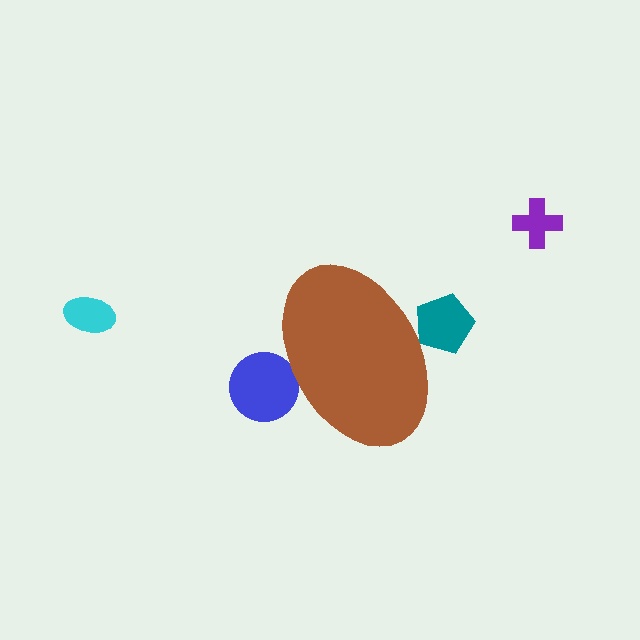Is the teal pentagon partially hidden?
Yes, the teal pentagon is partially hidden behind the brown ellipse.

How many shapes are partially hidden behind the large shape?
2 shapes are partially hidden.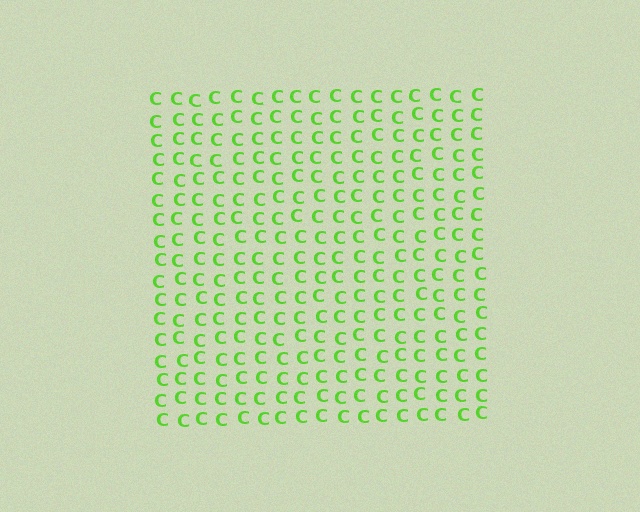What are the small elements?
The small elements are letter C's.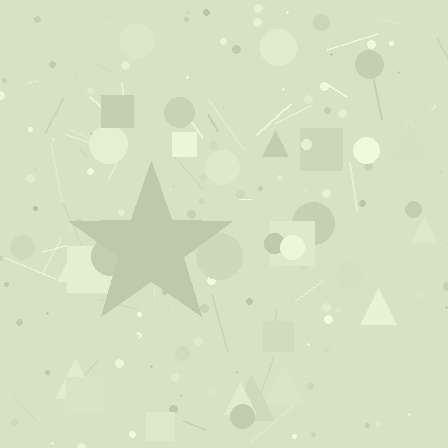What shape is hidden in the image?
A star is hidden in the image.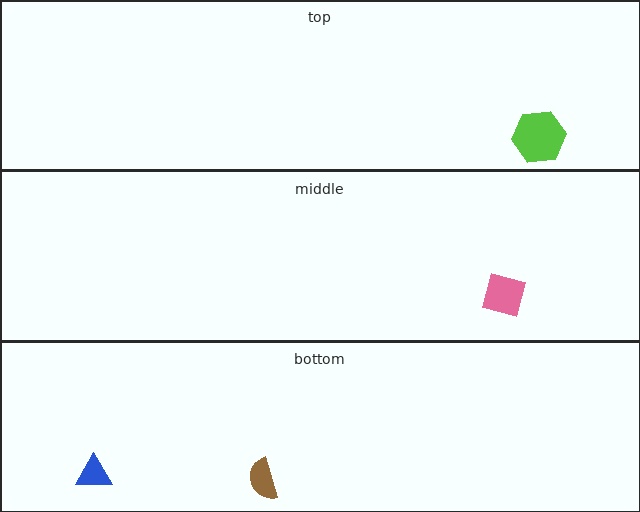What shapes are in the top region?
The lime hexagon.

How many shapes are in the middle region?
1.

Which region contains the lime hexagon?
The top region.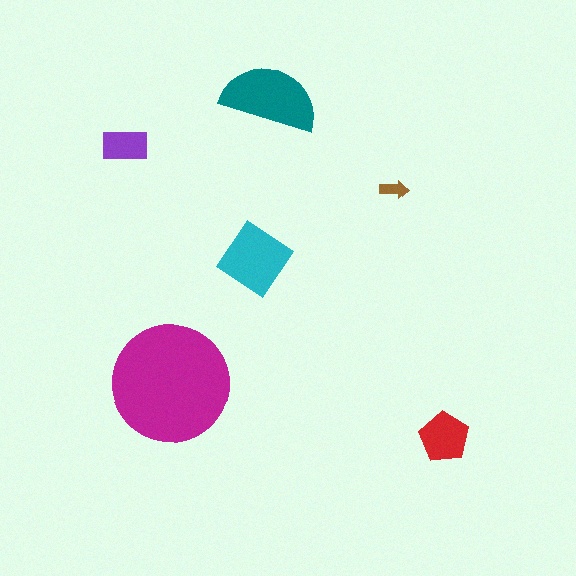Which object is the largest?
The magenta circle.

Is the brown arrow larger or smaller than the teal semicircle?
Smaller.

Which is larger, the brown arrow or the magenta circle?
The magenta circle.